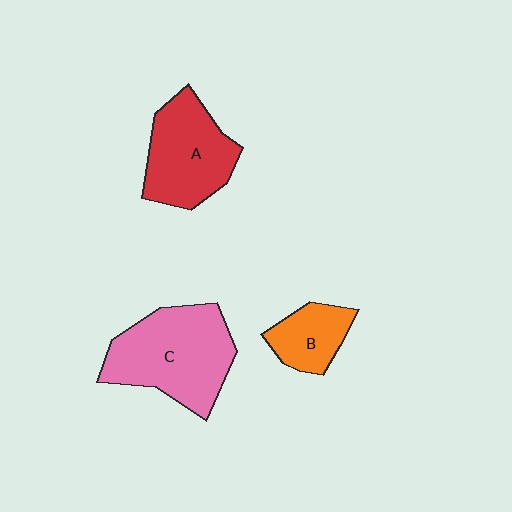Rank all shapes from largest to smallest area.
From largest to smallest: C (pink), A (red), B (orange).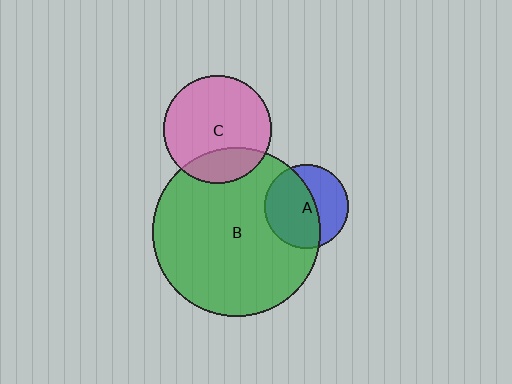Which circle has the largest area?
Circle B (green).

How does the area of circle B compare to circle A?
Approximately 4.0 times.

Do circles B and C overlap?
Yes.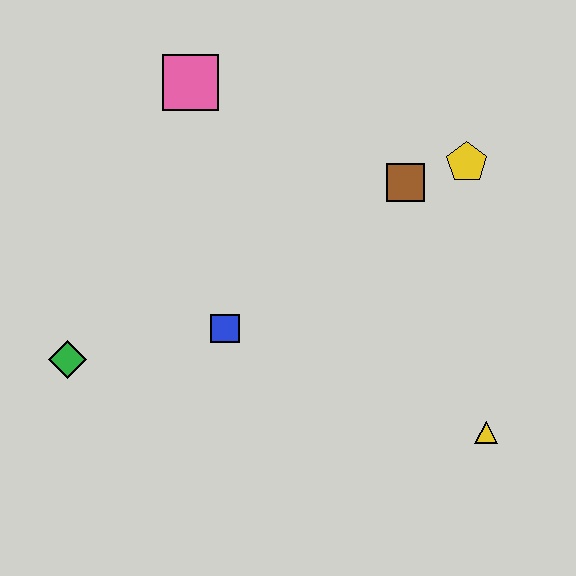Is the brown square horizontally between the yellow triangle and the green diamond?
Yes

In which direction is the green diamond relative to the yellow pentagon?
The green diamond is to the left of the yellow pentagon.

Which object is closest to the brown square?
The yellow pentagon is closest to the brown square.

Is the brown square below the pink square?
Yes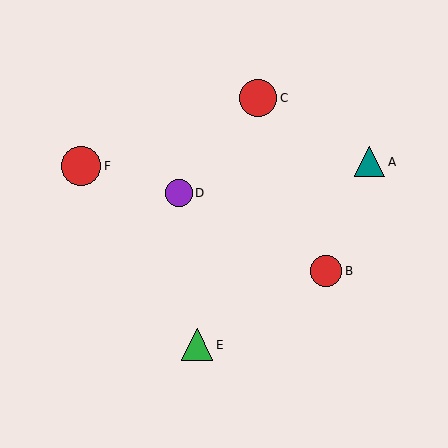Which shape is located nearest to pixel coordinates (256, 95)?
The red circle (labeled C) at (258, 98) is nearest to that location.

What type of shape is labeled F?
Shape F is a red circle.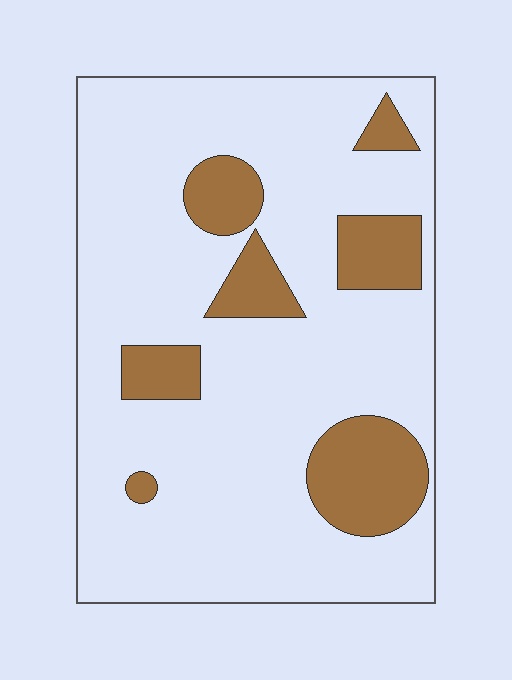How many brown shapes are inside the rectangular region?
7.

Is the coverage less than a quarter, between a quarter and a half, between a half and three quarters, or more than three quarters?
Less than a quarter.